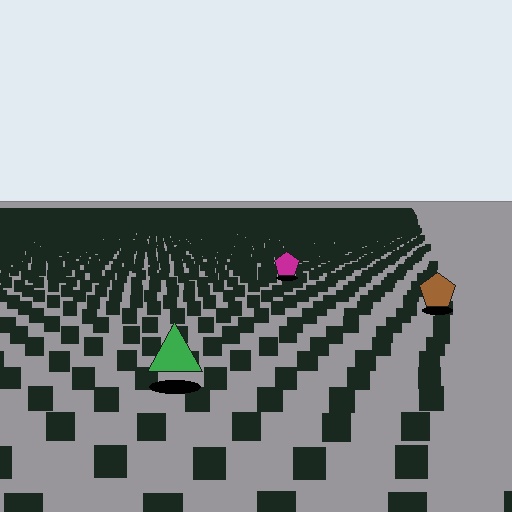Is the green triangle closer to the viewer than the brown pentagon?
Yes. The green triangle is closer — you can tell from the texture gradient: the ground texture is coarser near it.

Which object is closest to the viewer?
The green triangle is closest. The texture marks near it are larger and more spread out.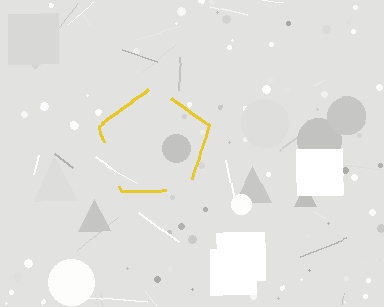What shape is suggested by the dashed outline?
The dashed outline suggests a pentagon.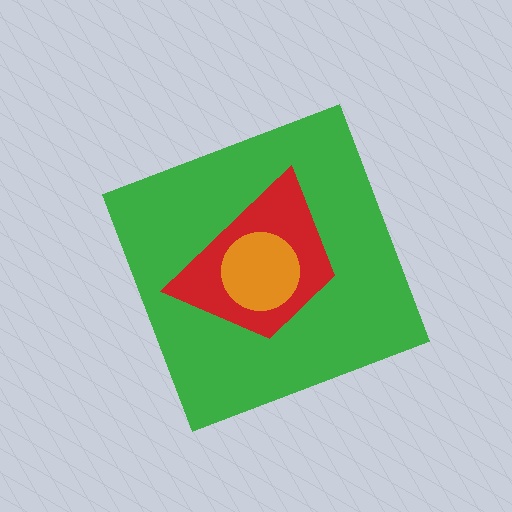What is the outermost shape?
The green diamond.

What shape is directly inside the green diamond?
The red trapezoid.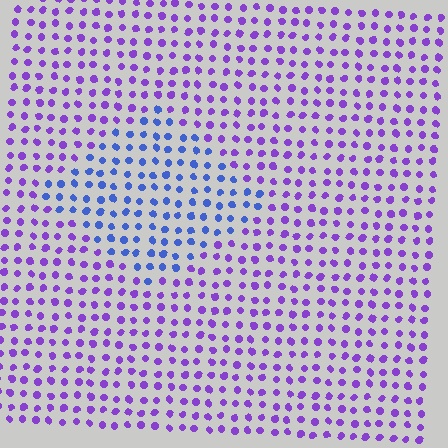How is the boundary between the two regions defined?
The boundary is defined purely by a slight shift in hue (about 45 degrees). Spacing, size, and orientation are identical on both sides.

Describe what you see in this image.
The image is filled with small purple elements in a uniform arrangement. A diamond-shaped region is visible where the elements are tinted to a slightly different hue, forming a subtle color boundary.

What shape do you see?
I see a diamond.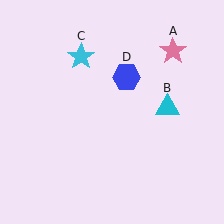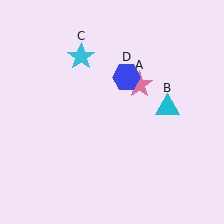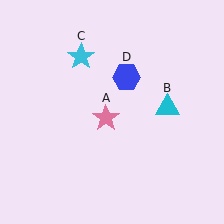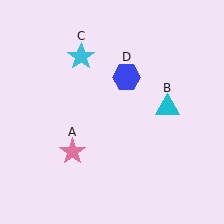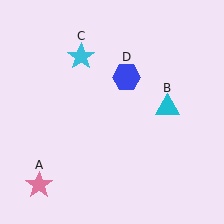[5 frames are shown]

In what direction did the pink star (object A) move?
The pink star (object A) moved down and to the left.